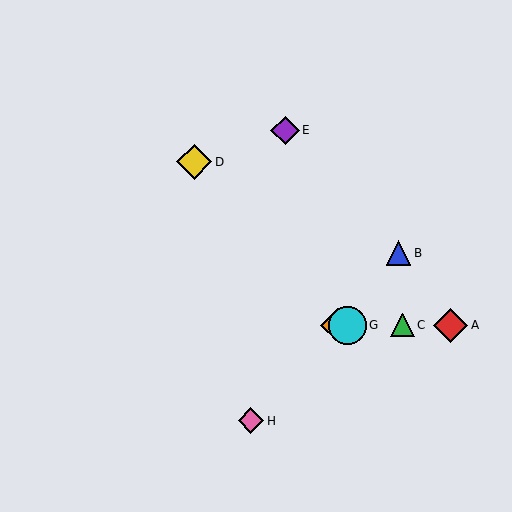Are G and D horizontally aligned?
No, G is at y≈325 and D is at y≈162.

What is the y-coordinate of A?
Object A is at y≈325.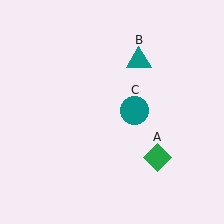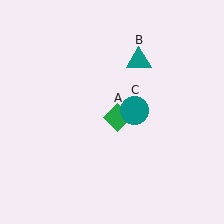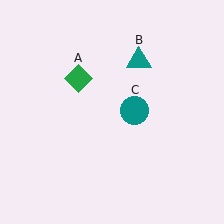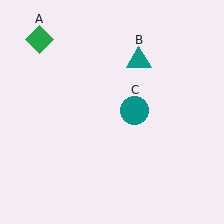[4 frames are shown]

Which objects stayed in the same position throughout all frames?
Teal triangle (object B) and teal circle (object C) remained stationary.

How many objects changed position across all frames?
1 object changed position: green diamond (object A).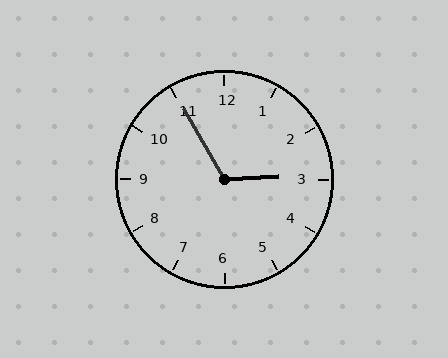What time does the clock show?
2:55.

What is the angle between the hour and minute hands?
Approximately 118 degrees.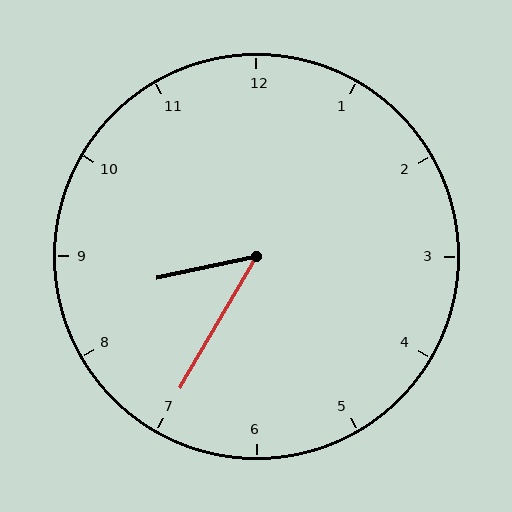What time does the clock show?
8:35.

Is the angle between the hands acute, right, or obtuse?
It is acute.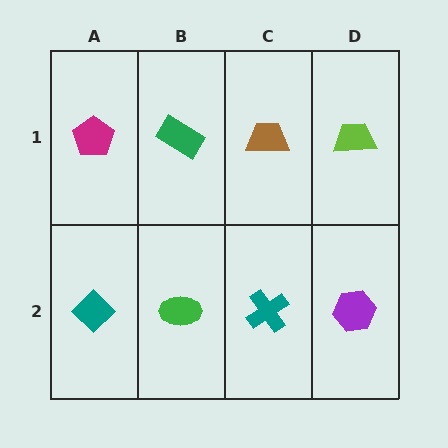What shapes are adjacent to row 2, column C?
A brown trapezoid (row 1, column C), a green ellipse (row 2, column B), a purple hexagon (row 2, column D).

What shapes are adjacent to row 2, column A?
A magenta pentagon (row 1, column A), a green ellipse (row 2, column B).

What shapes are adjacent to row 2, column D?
A lime trapezoid (row 1, column D), a teal cross (row 2, column C).